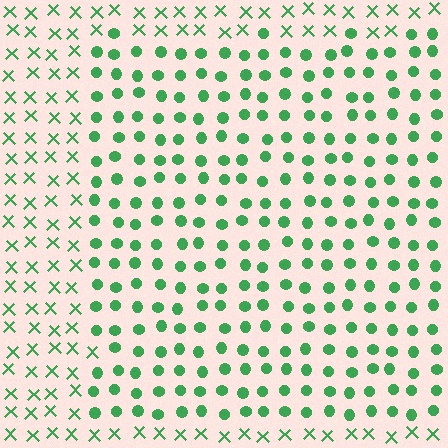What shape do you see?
I see a rectangle.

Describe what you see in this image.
The image is filled with small green elements arranged in a uniform grid. A rectangle-shaped region contains circles, while the surrounding area contains X marks. The boundary is defined purely by the change in element shape.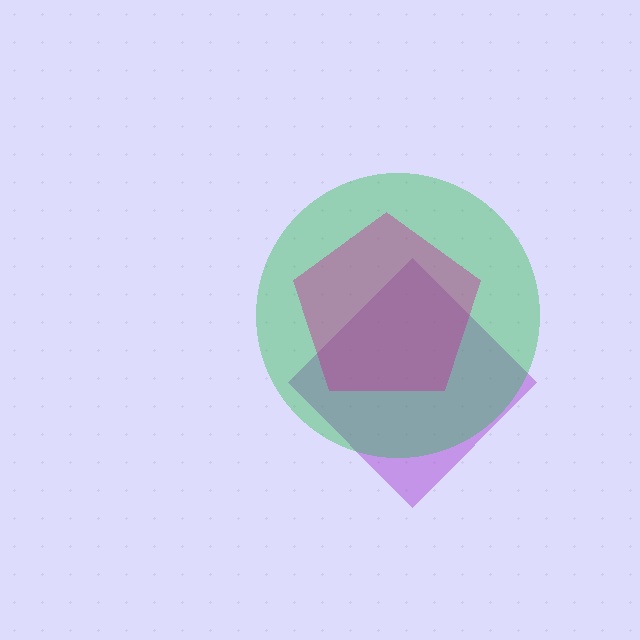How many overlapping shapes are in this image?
There are 3 overlapping shapes in the image.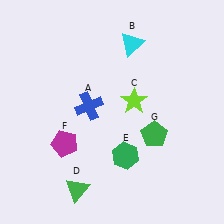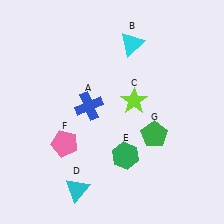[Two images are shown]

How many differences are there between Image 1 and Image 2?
There are 2 differences between the two images.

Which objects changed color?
D changed from green to cyan. F changed from magenta to pink.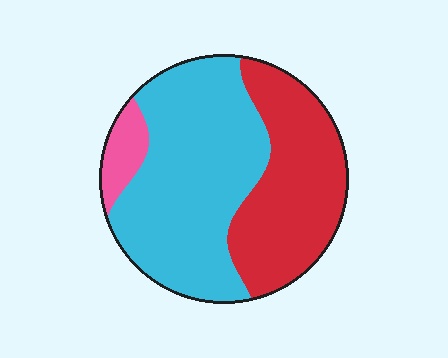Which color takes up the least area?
Pink, at roughly 5%.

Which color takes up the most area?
Cyan, at roughly 55%.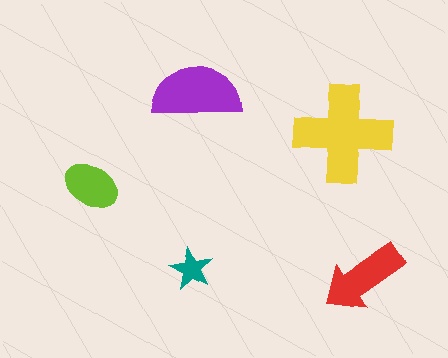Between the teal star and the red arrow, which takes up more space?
The red arrow.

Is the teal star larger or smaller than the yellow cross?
Smaller.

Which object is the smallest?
The teal star.